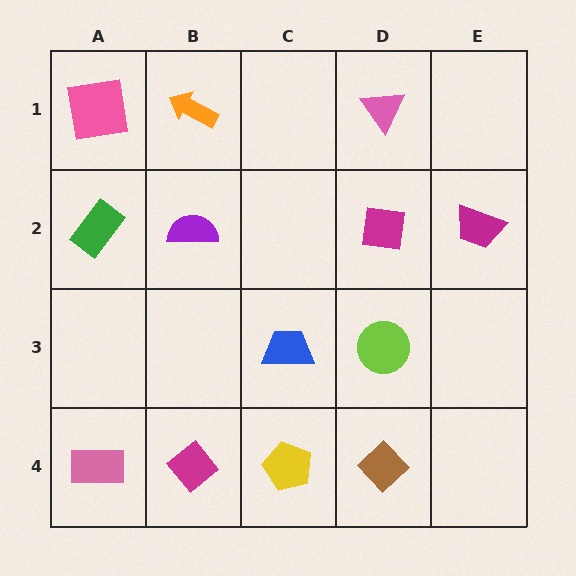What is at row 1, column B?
An orange arrow.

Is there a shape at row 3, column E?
No, that cell is empty.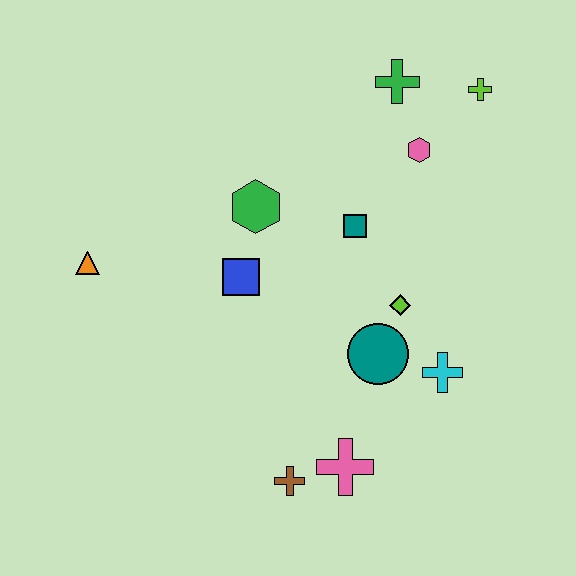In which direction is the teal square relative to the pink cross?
The teal square is above the pink cross.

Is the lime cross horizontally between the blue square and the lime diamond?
No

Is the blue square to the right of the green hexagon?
No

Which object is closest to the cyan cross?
The teal circle is closest to the cyan cross.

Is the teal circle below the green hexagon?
Yes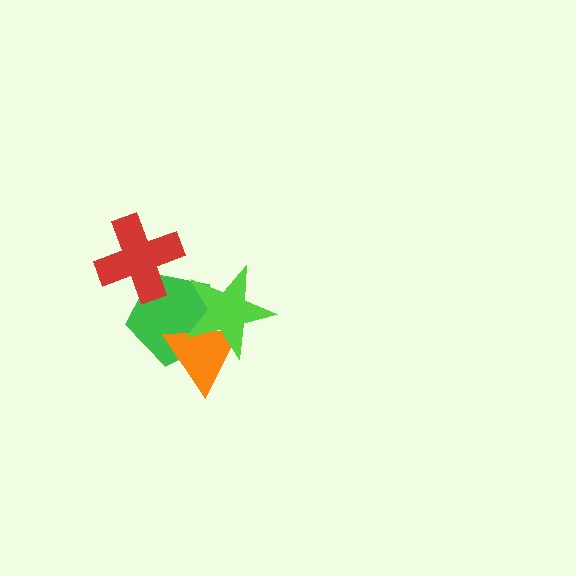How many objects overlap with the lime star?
2 objects overlap with the lime star.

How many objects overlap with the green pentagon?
3 objects overlap with the green pentagon.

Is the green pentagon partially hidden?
Yes, it is partially covered by another shape.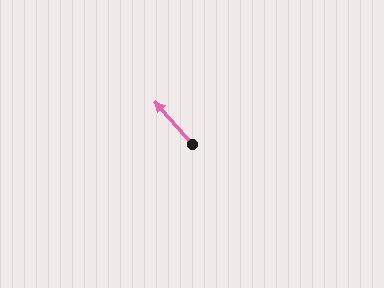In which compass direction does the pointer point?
Northwest.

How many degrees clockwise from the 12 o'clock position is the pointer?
Approximately 319 degrees.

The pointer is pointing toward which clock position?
Roughly 11 o'clock.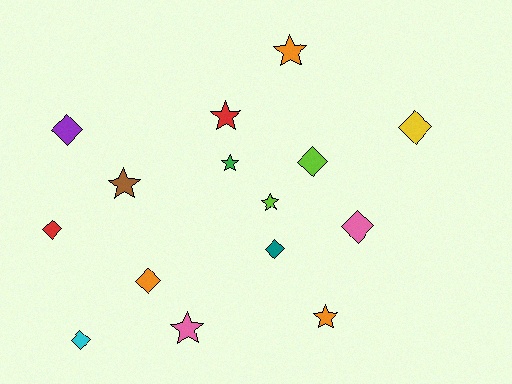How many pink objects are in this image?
There are 2 pink objects.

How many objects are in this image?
There are 15 objects.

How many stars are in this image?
There are 7 stars.